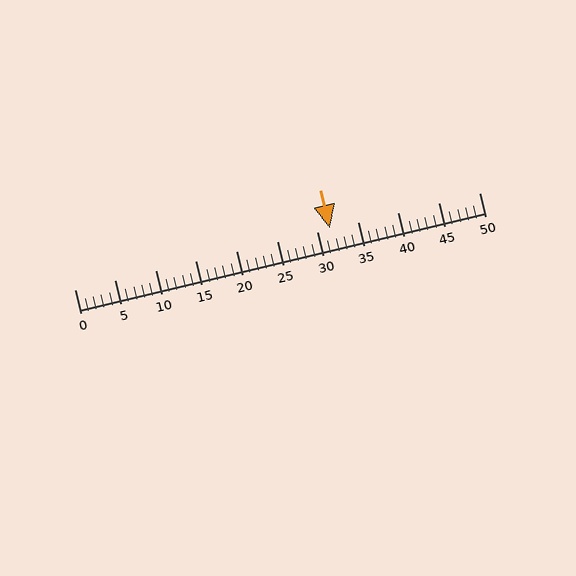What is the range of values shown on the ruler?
The ruler shows values from 0 to 50.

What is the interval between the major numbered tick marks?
The major tick marks are spaced 5 units apart.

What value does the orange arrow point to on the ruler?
The orange arrow points to approximately 32.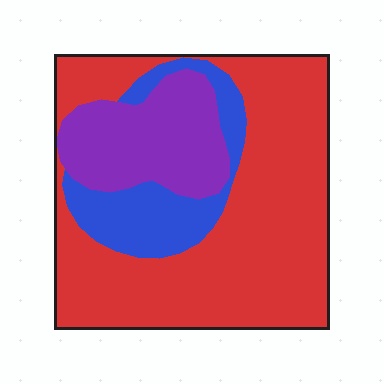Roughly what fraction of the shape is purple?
Purple takes up less than a quarter of the shape.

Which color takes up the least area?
Blue, at roughly 15%.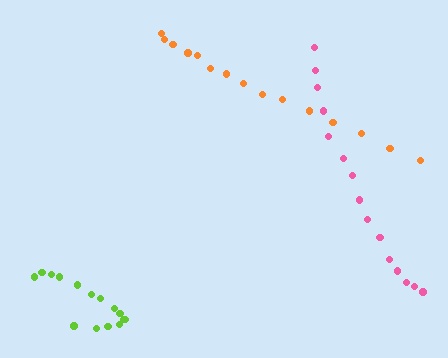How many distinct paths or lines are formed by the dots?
There are 3 distinct paths.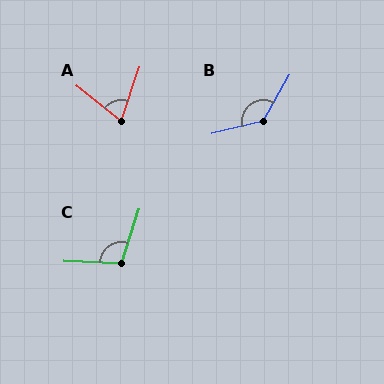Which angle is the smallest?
A, at approximately 70 degrees.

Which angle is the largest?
B, at approximately 134 degrees.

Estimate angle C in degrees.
Approximately 105 degrees.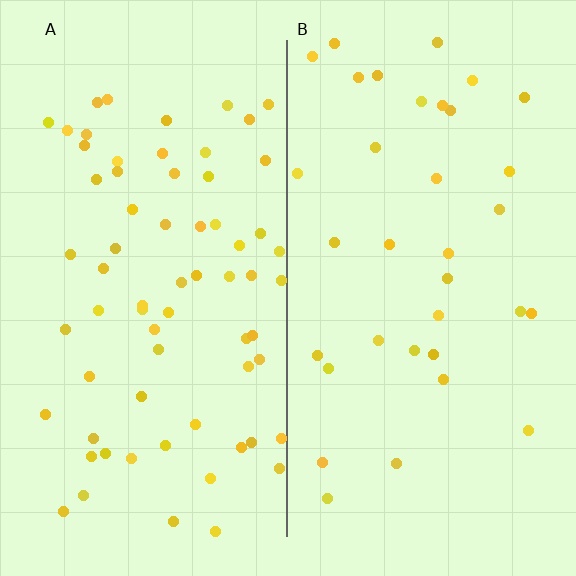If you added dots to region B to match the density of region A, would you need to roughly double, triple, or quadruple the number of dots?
Approximately double.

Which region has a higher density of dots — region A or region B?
A (the left).